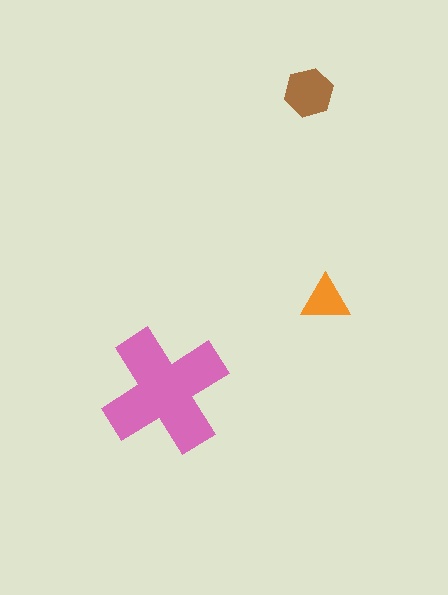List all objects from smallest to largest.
The orange triangle, the brown hexagon, the pink cross.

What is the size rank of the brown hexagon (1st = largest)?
2nd.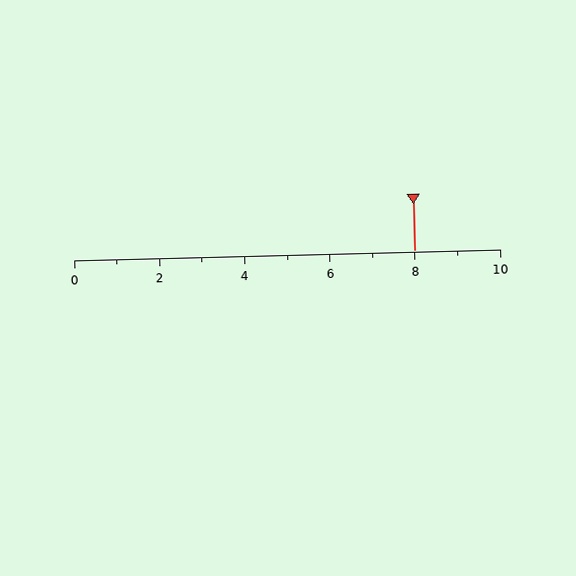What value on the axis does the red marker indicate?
The marker indicates approximately 8.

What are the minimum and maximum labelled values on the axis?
The axis runs from 0 to 10.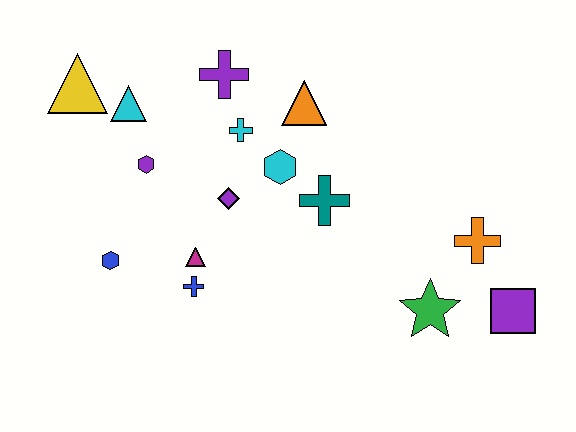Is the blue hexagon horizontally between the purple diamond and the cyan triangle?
No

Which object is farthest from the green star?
The yellow triangle is farthest from the green star.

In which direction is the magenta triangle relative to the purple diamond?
The magenta triangle is below the purple diamond.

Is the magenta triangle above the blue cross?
Yes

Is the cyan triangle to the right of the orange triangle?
No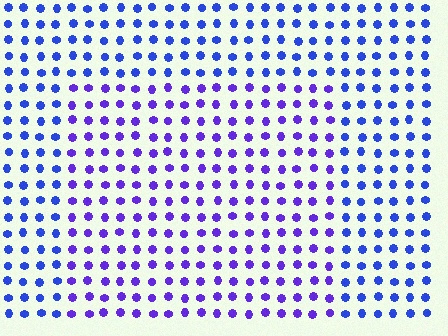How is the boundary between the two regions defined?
The boundary is defined purely by a slight shift in hue (about 30 degrees). Spacing, size, and orientation are identical on both sides.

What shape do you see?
I see a rectangle.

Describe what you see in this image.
The image is filled with small blue elements in a uniform arrangement. A rectangle-shaped region is visible where the elements are tinted to a slightly different hue, forming a subtle color boundary.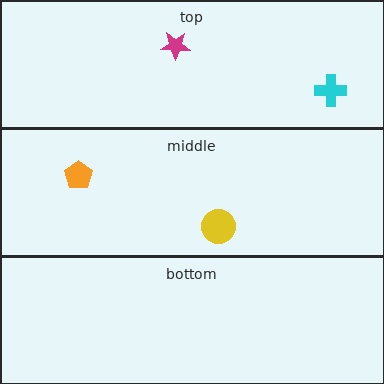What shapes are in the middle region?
The yellow circle, the orange pentagon.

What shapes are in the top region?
The magenta star, the cyan cross.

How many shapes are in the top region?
2.